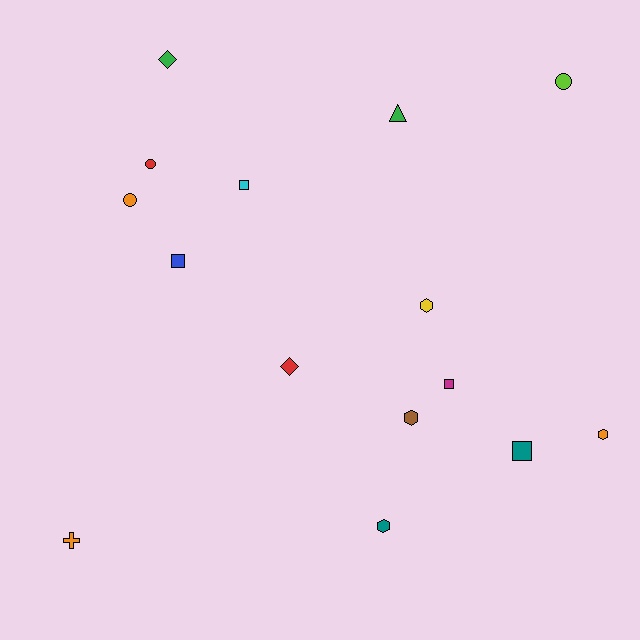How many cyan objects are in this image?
There is 1 cyan object.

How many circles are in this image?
There are 3 circles.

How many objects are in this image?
There are 15 objects.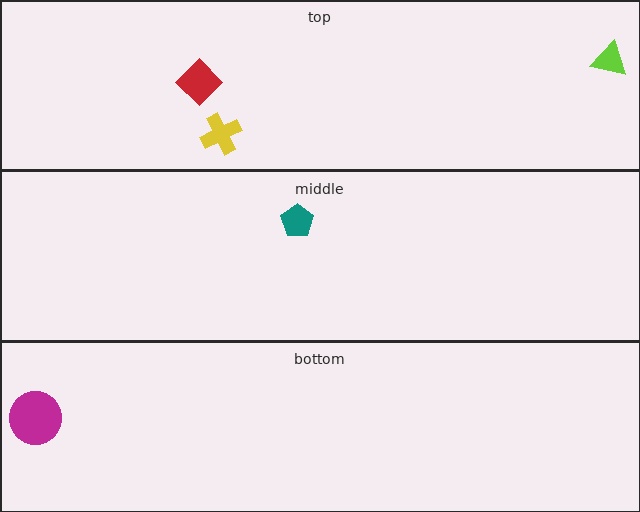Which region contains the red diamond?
The top region.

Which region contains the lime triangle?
The top region.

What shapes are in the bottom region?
The magenta circle.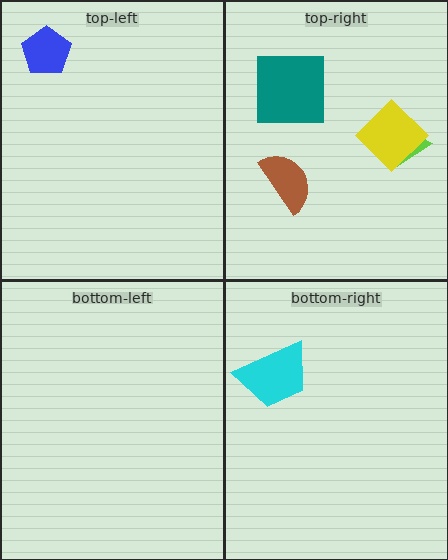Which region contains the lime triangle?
The top-right region.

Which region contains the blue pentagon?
The top-left region.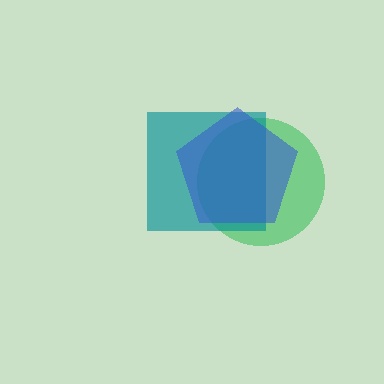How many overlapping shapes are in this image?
There are 3 overlapping shapes in the image.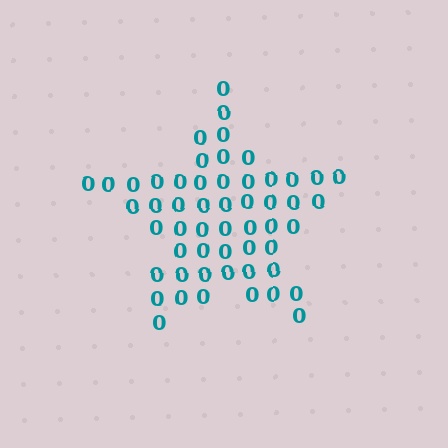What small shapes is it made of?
It is made of small digit 0's.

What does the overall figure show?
The overall figure shows a star.